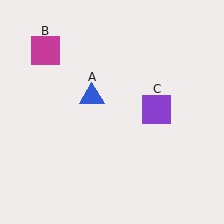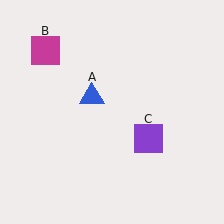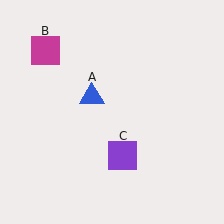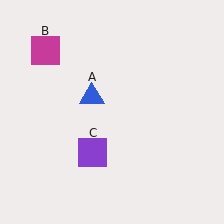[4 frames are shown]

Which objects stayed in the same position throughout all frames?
Blue triangle (object A) and magenta square (object B) remained stationary.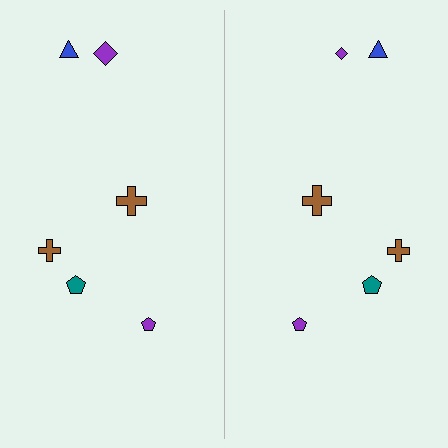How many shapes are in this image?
There are 12 shapes in this image.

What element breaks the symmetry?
The purple diamond on the right side has a different size than its mirror counterpart.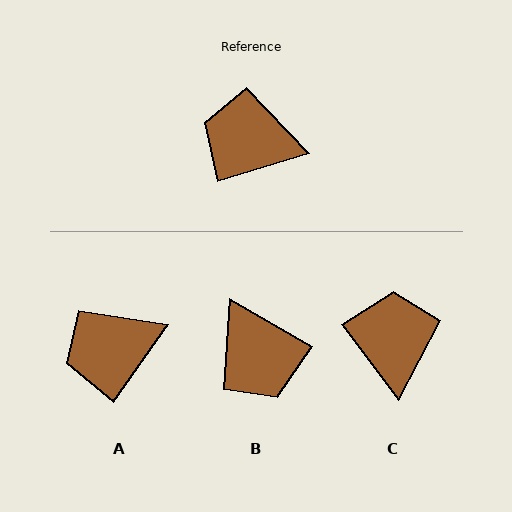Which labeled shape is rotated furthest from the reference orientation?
B, about 132 degrees away.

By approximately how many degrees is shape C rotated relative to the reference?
Approximately 71 degrees clockwise.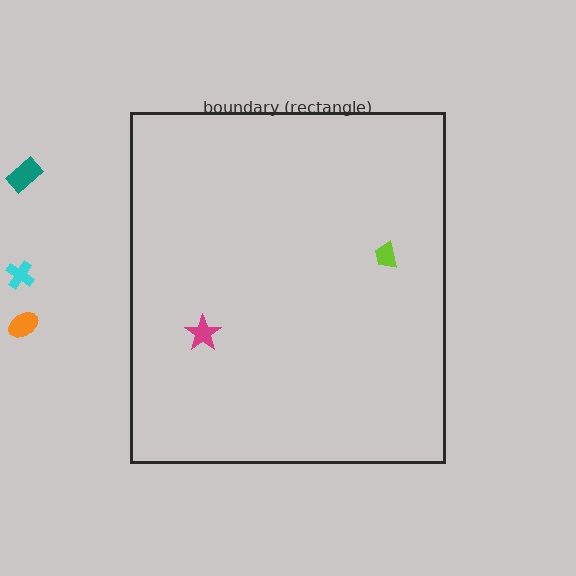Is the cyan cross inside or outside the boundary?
Outside.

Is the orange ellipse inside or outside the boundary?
Outside.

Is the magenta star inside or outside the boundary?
Inside.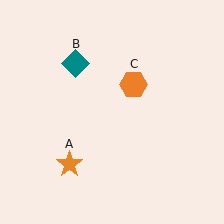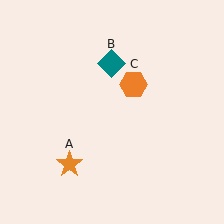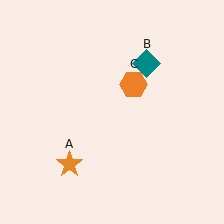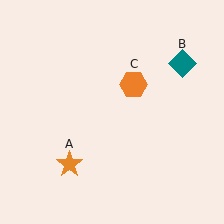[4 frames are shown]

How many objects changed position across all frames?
1 object changed position: teal diamond (object B).